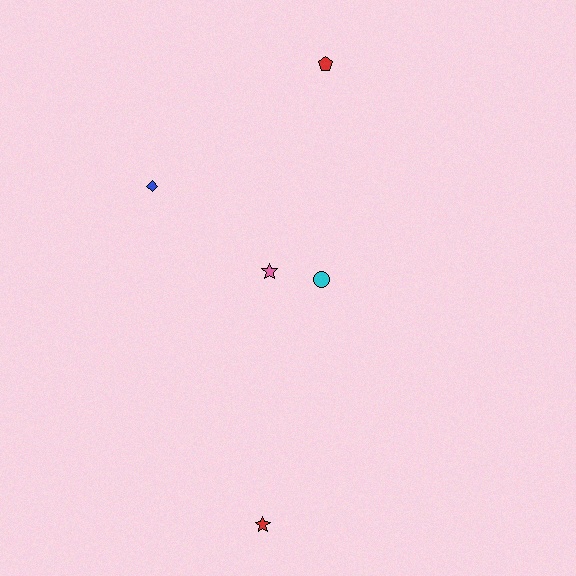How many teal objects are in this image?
There are no teal objects.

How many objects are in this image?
There are 5 objects.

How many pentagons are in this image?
There is 1 pentagon.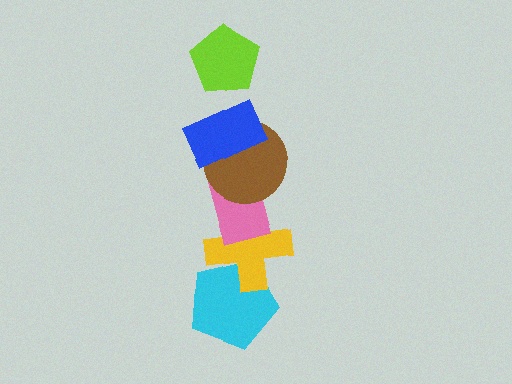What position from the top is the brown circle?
The brown circle is 3rd from the top.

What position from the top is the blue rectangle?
The blue rectangle is 2nd from the top.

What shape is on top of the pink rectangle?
The brown circle is on top of the pink rectangle.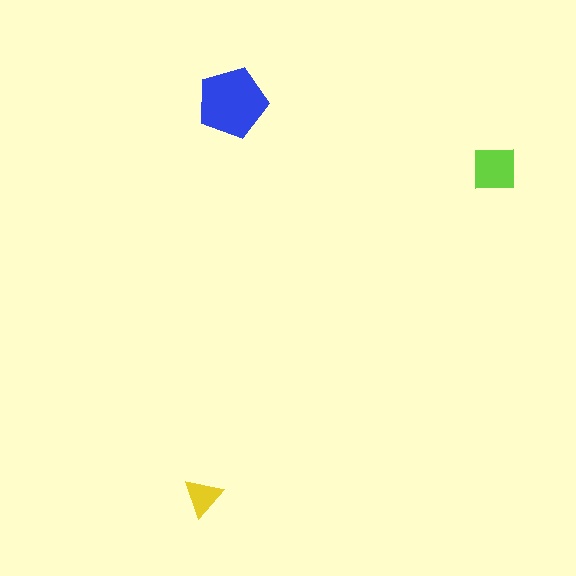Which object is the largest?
The blue pentagon.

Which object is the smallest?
The yellow triangle.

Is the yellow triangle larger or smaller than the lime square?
Smaller.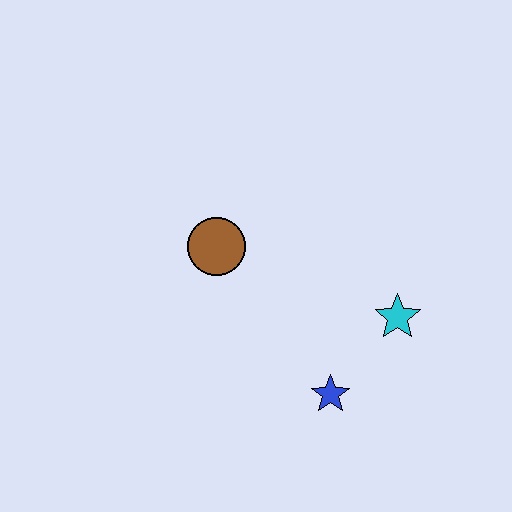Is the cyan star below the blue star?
No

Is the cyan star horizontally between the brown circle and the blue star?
No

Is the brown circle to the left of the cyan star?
Yes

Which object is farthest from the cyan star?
The brown circle is farthest from the cyan star.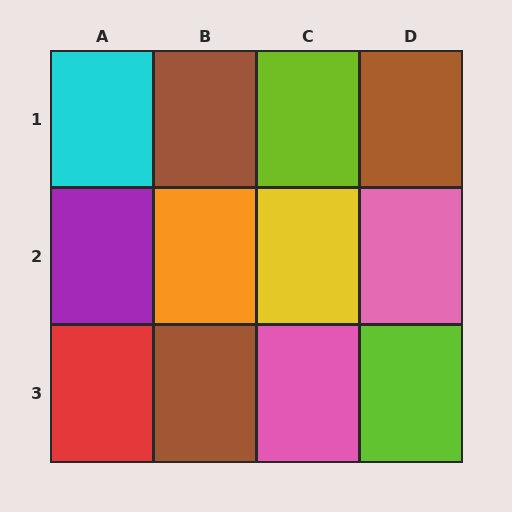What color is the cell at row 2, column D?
Pink.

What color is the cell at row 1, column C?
Lime.